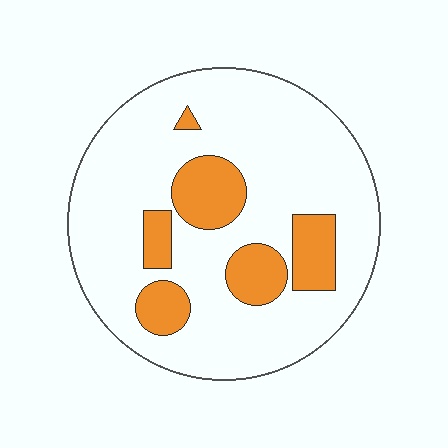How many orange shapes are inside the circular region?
6.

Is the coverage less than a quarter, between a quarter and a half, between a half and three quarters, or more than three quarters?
Less than a quarter.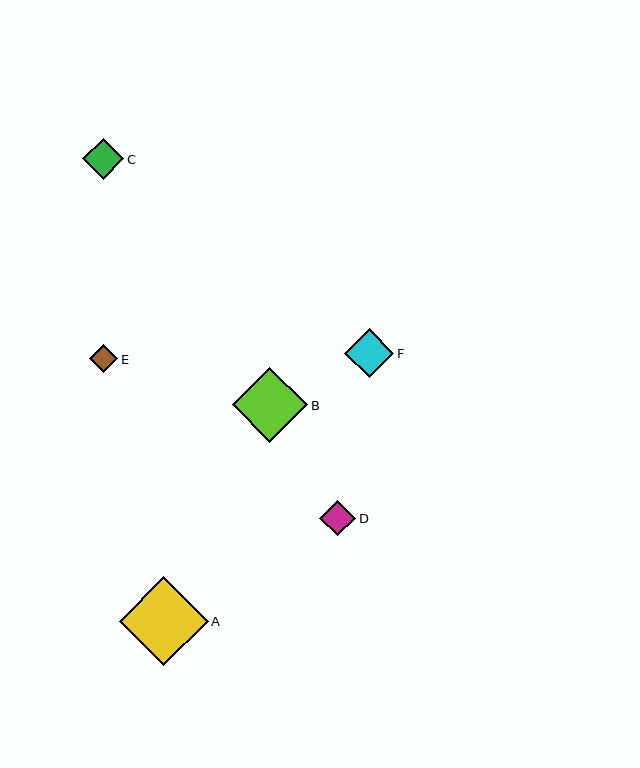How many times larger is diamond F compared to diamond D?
Diamond F is approximately 1.4 times the size of diamond D.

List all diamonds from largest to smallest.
From largest to smallest: A, B, F, C, D, E.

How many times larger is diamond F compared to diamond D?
Diamond F is approximately 1.4 times the size of diamond D.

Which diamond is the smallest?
Diamond E is the smallest with a size of approximately 28 pixels.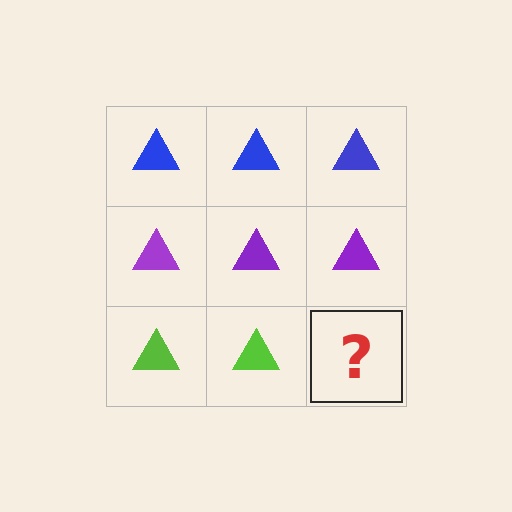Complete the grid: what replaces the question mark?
The question mark should be replaced with a lime triangle.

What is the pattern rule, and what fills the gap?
The rule is that each row has a consistent color. The gap should be filled with a lime triangle.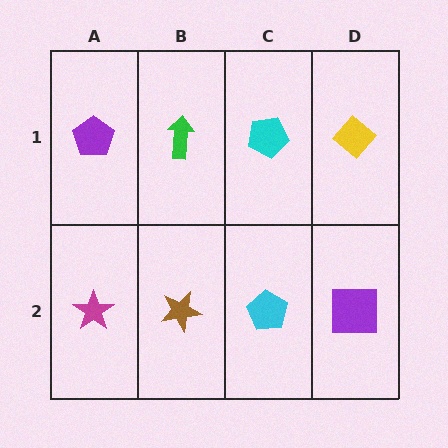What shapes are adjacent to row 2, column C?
A cyan pentagon (row 1, column C), a brown star (row 2, column B), a purple square (row 2, column D).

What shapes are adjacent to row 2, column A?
A purple pentagon (row 1, column A), a brown star (row 2, column B).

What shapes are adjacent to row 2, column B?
A green arrow (row 1, column B), a magenta star (row 2, column A), a cyan pentagon (row 2, column C).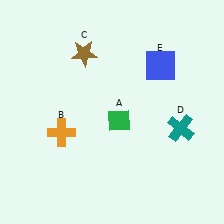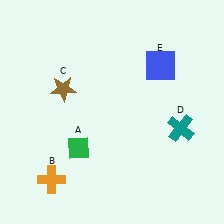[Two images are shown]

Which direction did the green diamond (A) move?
The green diamond (A) moved left.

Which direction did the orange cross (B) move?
The orange cross (B) moved down.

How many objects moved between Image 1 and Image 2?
3 objects moved between the two images.